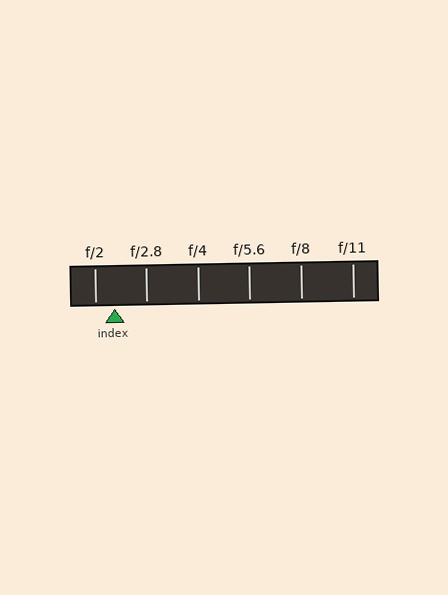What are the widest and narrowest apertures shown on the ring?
The widest aperture shown is f/2 and the narrowest is f/11.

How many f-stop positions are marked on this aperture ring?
There are 6 f-stop positions marked.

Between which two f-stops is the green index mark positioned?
The index mark is between f/2 and f/2.8.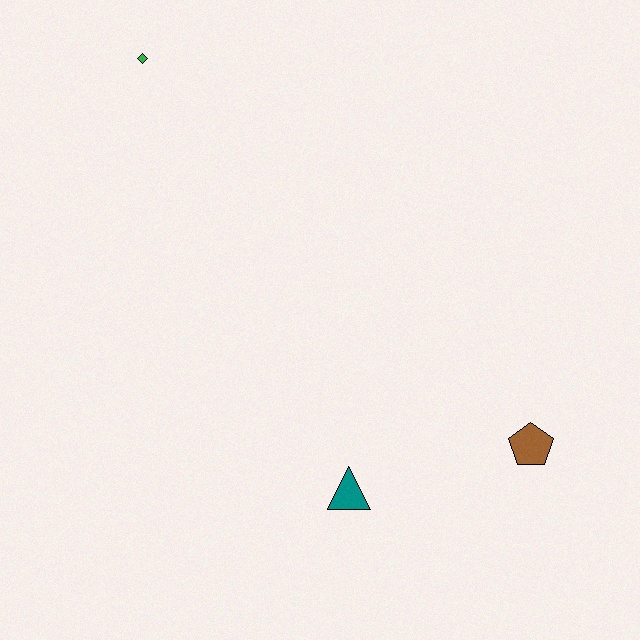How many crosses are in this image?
There are no crosses.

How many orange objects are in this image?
There are no orange objects.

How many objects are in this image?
There are 3 objects.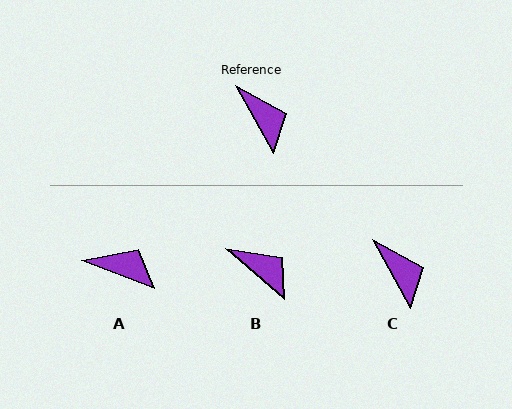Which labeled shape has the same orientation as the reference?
C.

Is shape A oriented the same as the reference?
No, it is off by about 40 degrees.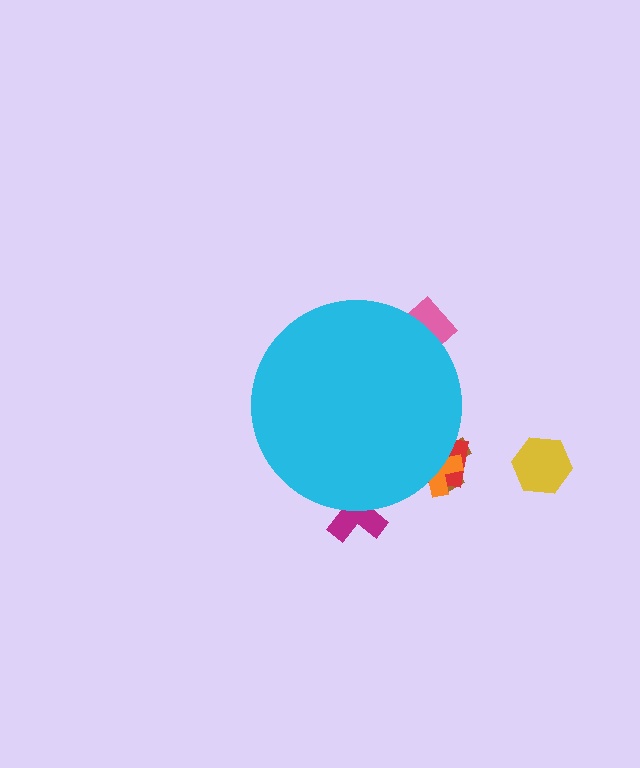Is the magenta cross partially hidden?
Yes, the magenta cross is partially hidden behind the cyan circle.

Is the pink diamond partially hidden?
Yes, the pink diamond is partially hidden behind the cyan circle.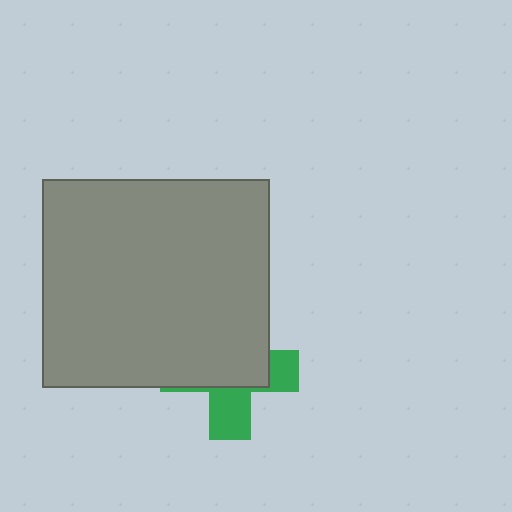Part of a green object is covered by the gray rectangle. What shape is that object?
It is a cross.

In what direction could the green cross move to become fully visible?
The green cross could move down. That would shift it out from behind the gray rectangle entirely.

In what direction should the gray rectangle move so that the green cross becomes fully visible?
The gray rectangle should move up. That is the shortest direction to clear the overlap and leave the green cross fully visible.